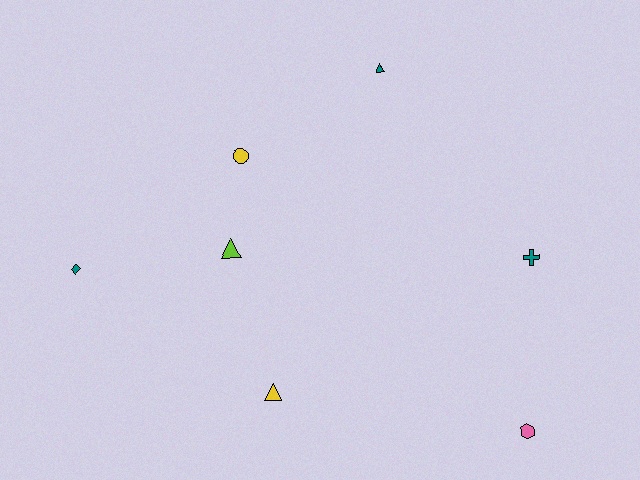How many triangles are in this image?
There are 3 triangles.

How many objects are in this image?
There are 7 objects.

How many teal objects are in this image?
There are 3 teal objects.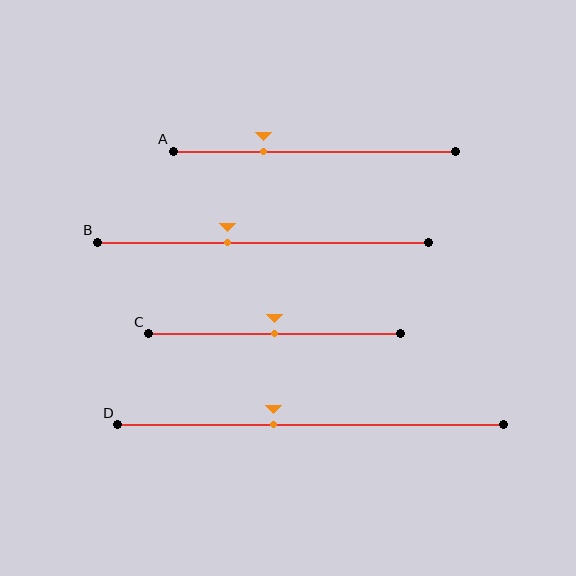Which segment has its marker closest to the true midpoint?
Segment C has its marker closest to the true midpoint.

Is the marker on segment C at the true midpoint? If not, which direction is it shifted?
Yes, the marker on segment C is at the true midpoint.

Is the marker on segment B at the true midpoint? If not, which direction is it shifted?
No, the marker on segment B is shifted to the left by about 11% of the segment length.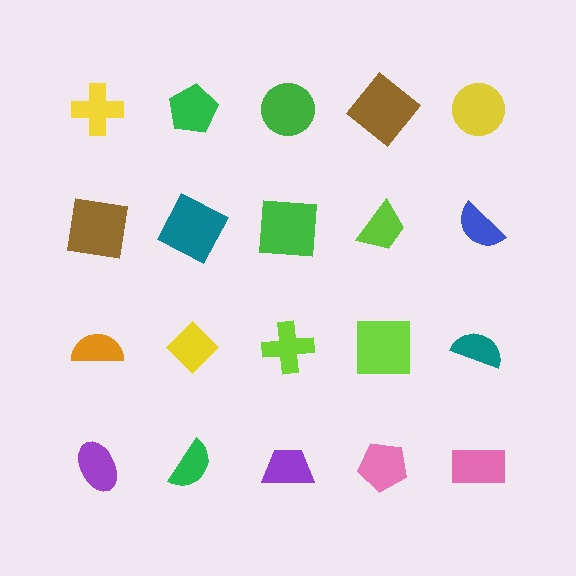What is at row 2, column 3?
A green square.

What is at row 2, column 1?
A brown square.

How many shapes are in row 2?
5 shapes.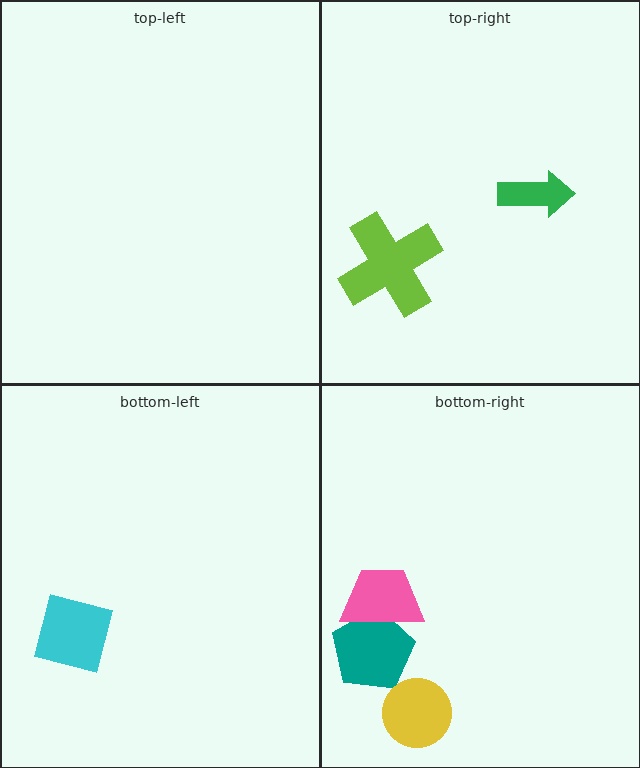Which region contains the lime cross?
The top-right region.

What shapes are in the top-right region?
The lime cross, the green arrow.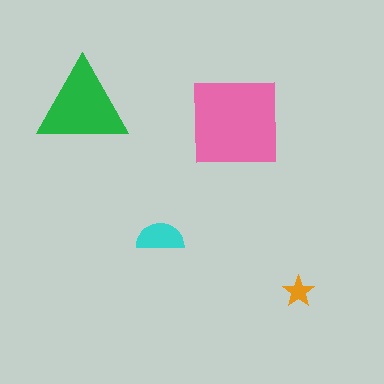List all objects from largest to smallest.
The pink square, the green triangle, the cyan semicircle, the orange star.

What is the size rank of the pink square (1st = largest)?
1st.